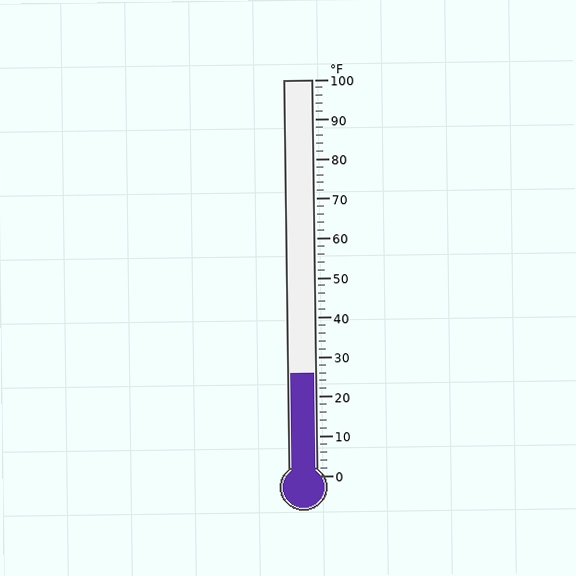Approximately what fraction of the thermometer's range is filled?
The thermometer is filled to approximately 25% of its range.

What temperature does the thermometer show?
The thermometer shows approximately 26°F.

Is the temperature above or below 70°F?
The temperature is below 70°F.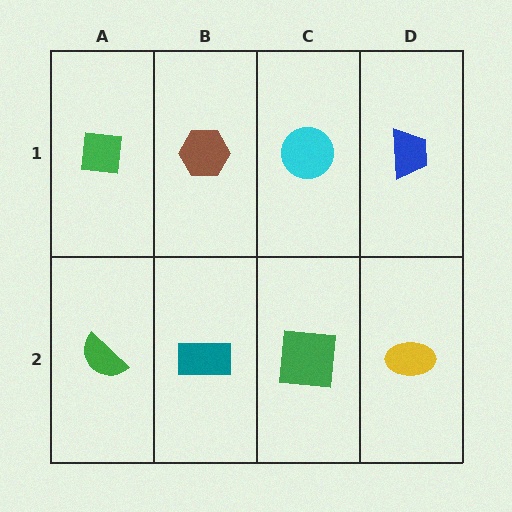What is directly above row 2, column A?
A green square.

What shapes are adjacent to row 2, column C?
A cyan circle (row 1, column C), a teal rectangle (row 2, column B), a yellow ellipse (row 2, column D).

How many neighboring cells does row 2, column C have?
3.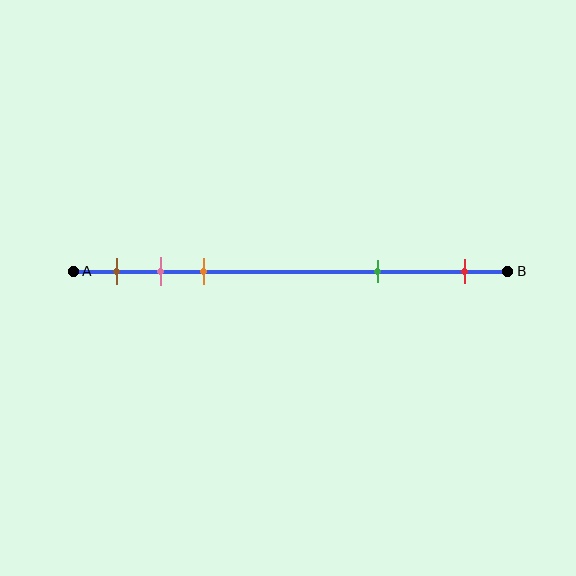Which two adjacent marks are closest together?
The pink and orange marks are the closest adjacent pair.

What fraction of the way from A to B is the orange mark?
The orange mark is approximately 30% (0.3) of the way from A to B.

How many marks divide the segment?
There are 5 marks dividing the segment.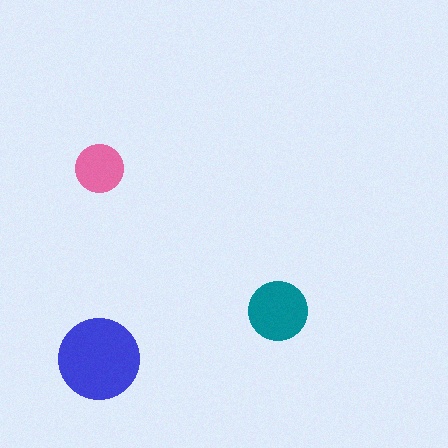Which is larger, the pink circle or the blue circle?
The blue one.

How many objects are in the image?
There are 3 objects in the image.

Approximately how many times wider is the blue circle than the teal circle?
About 1.5 times wider.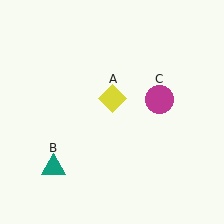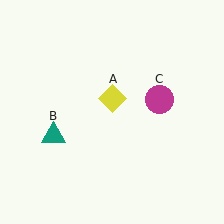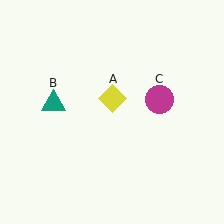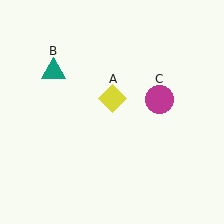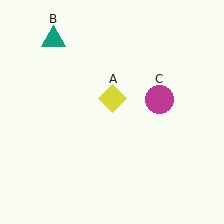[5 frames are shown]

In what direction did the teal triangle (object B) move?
The teal triangle (object B) moved up.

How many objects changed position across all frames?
1 object changed position: teal triangle (object B).